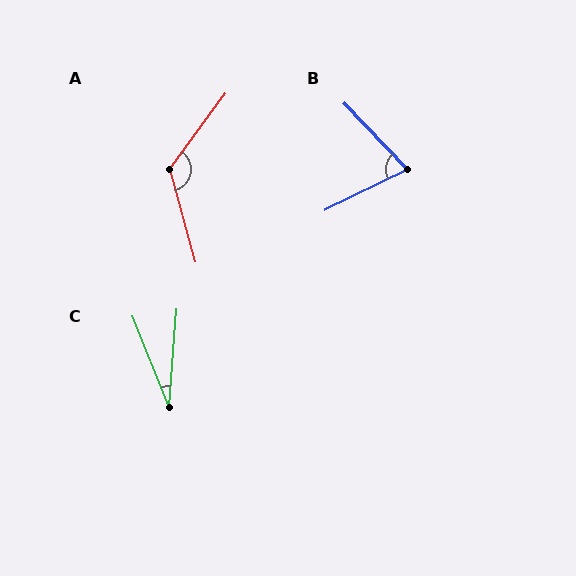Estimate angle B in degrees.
Approximately 73 degrees.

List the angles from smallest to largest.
C (26°), B (73°), A (128°).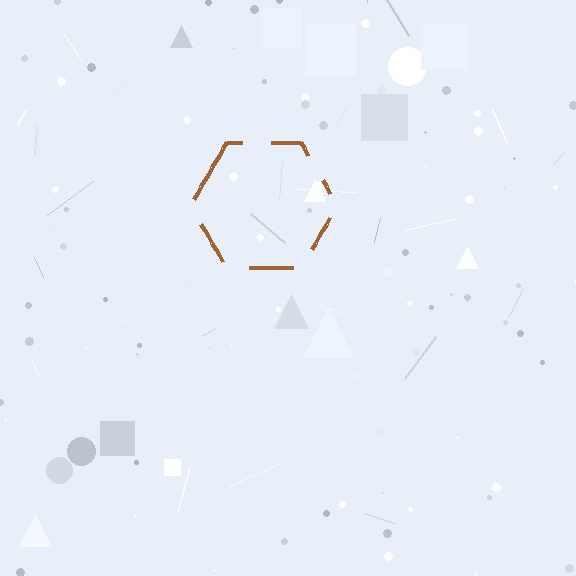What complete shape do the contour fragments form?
The contour fragments form a hexagon.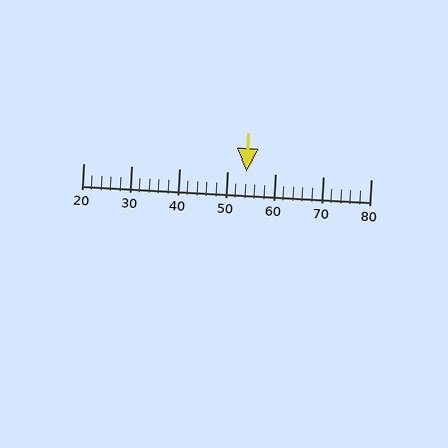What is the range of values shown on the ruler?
The ruler shows values from 20 to 80.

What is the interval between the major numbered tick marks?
The major tick marks are spaced 10 units apart.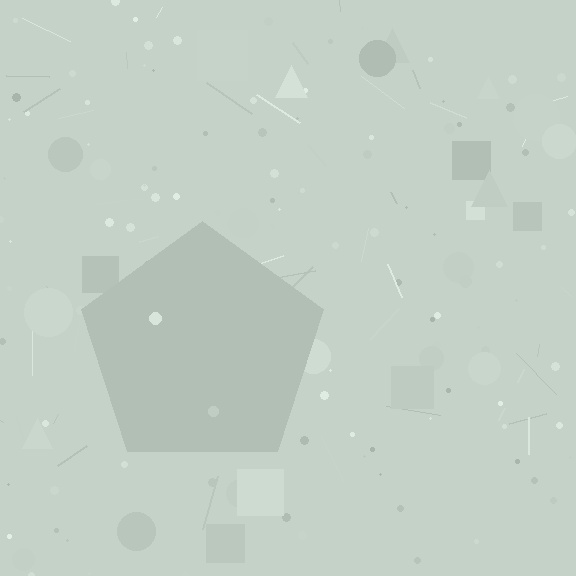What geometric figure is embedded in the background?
A pentagon is embedded in the background.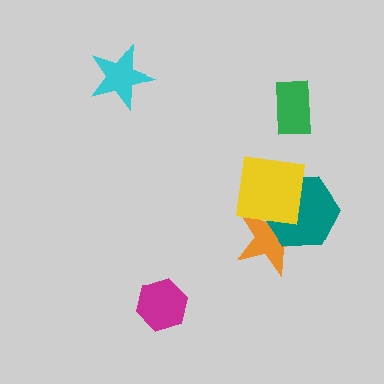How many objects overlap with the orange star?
2 objects overlap with the orange star.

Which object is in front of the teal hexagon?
The yellow square is in front of the teal hexagon.